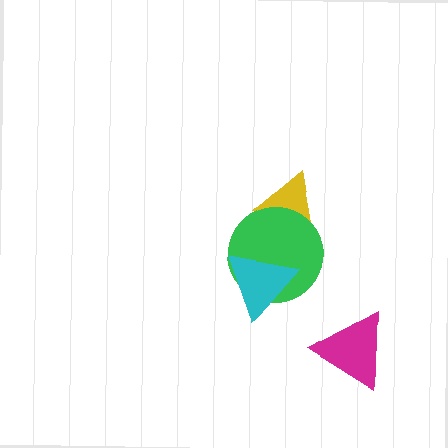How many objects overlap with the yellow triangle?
1 object overlaps with the yellow triangle.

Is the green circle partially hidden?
Yes, it is partially covered by another shape.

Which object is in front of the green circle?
The cyan triangle is in front of the green circle.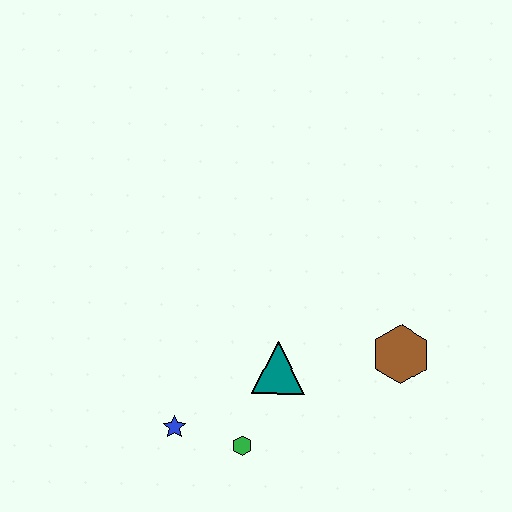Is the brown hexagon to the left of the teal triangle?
No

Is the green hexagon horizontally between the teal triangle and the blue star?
Yes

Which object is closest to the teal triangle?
The green hexagon is closest to the teal triangle.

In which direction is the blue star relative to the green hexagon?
The blue star is to the left of the green hexagon.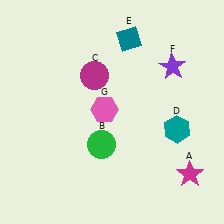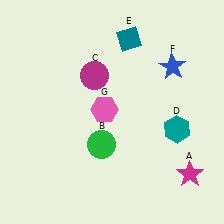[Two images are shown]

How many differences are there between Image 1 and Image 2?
There is 1 difference between the two images.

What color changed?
The star (F) changed from purple in Image 1 to blue in Image 2.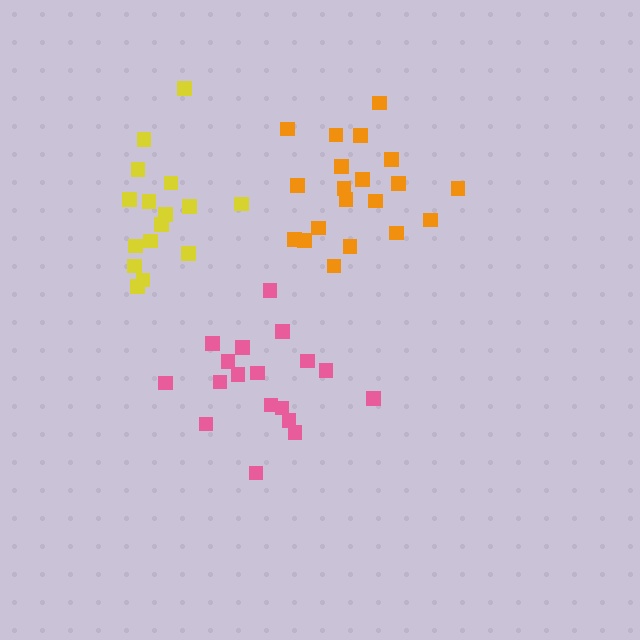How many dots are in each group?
Group 1: 18 dots, Group 2: 20 dots, Group 3: 16 dots (54 total).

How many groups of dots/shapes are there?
There are 3 groups.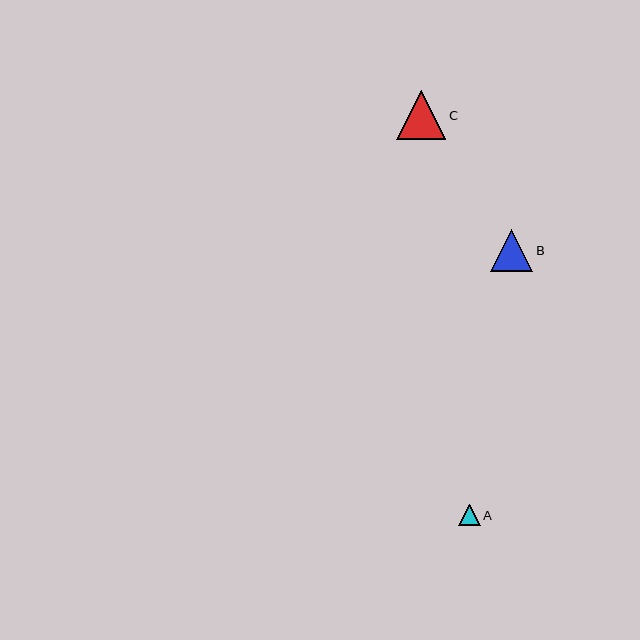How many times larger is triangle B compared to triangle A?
Triangle B is approximately 2.0 times the size of triangle A.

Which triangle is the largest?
Triangle C is the largest with a size of approximately 49 pixels.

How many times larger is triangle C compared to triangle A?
Triangle C is approximately 2.3 times the size of triangle A.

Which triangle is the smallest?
Triangle A is the smallest with a size of approximately 21 pixels.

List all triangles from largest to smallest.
From largest to smallest: C, B, A.